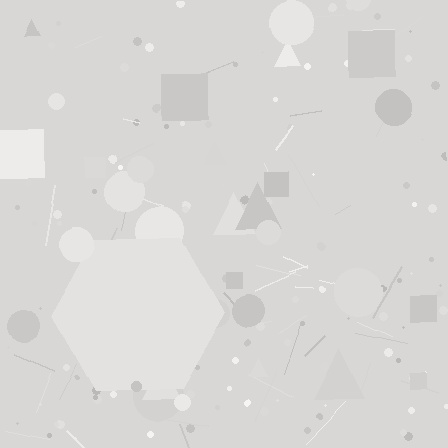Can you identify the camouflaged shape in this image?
The camouflaged shape is a hexagon.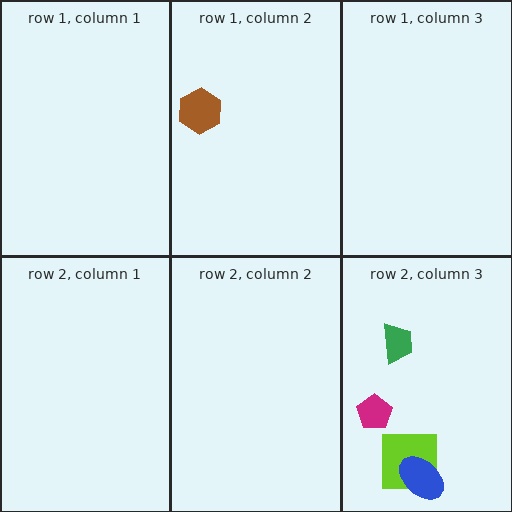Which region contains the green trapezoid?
The row 2, column 3 region.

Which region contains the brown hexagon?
The row 1, column 2 region.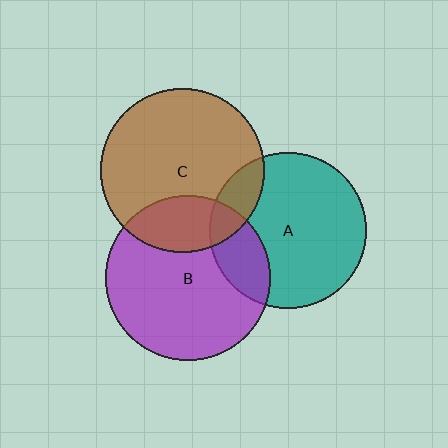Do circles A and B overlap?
Yes.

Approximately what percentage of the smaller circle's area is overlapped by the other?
Approximately 20%.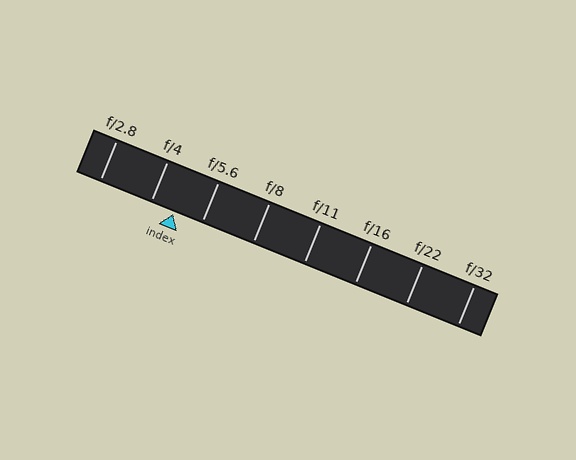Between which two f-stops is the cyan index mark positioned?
The index mark is between f/4 and f/5.6.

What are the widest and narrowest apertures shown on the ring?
The widest aperture shown is f/2.8 and the narrowest is f/32.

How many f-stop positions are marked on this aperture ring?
There are 8 f-stop positions marked.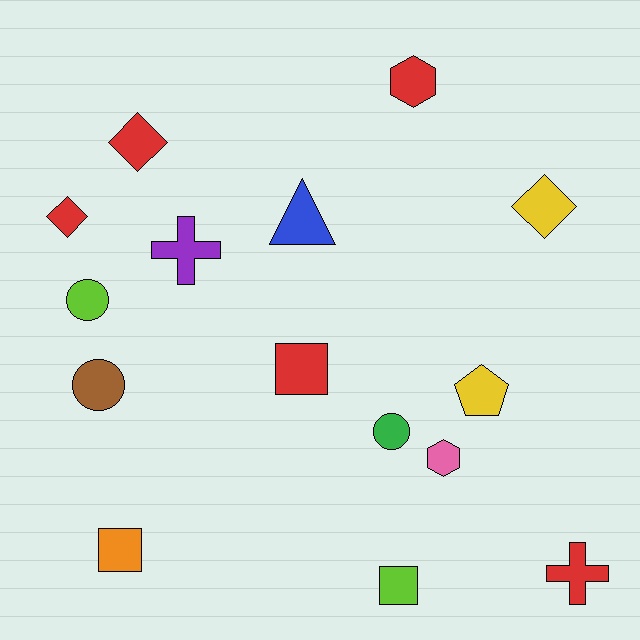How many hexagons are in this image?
There are 2 hexagons.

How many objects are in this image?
There are 15 objects.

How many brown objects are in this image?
There is 1 brown object.